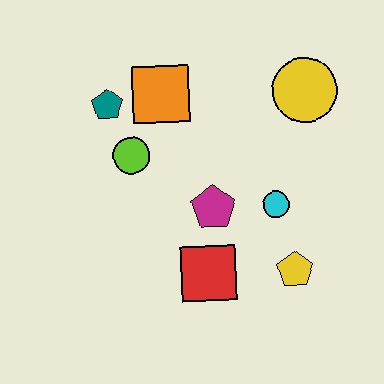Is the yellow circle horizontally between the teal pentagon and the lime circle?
No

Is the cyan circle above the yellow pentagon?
Yes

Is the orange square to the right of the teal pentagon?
Yes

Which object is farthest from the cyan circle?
The teal pentagon is farthest from the cyan circle.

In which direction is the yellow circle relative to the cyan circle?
The yellow circle is above the cyan circle.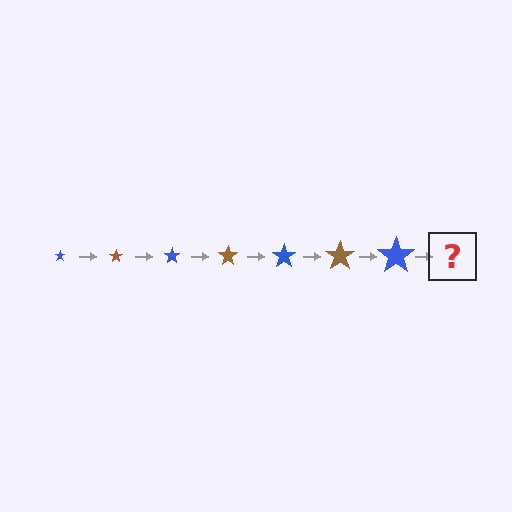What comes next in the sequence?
The next element should be a brown star, larger than the previous one.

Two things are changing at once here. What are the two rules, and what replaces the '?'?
The two rules are that the star grows larger each step and the color cycles through blue and brown. The '?' should be a brown star, larger than the previous one.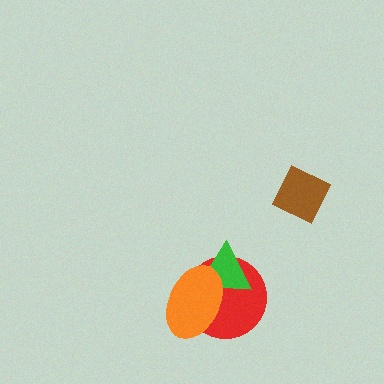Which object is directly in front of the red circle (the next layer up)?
The green triangle is directly in front of the red circle.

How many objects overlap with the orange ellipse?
2 objects overlap with the orange ellipse.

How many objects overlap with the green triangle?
2 objects overlap with the green triangle.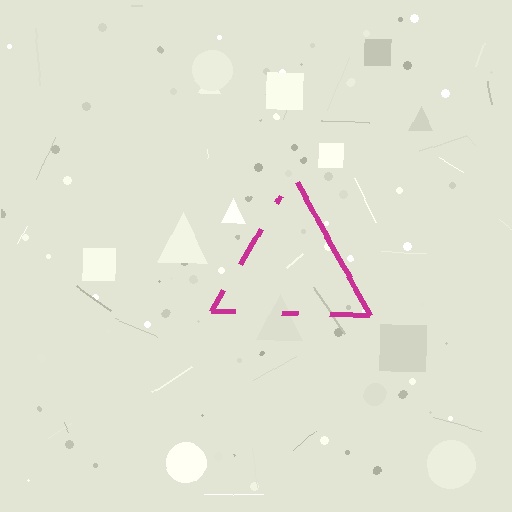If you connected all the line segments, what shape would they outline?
They would outline a triangle.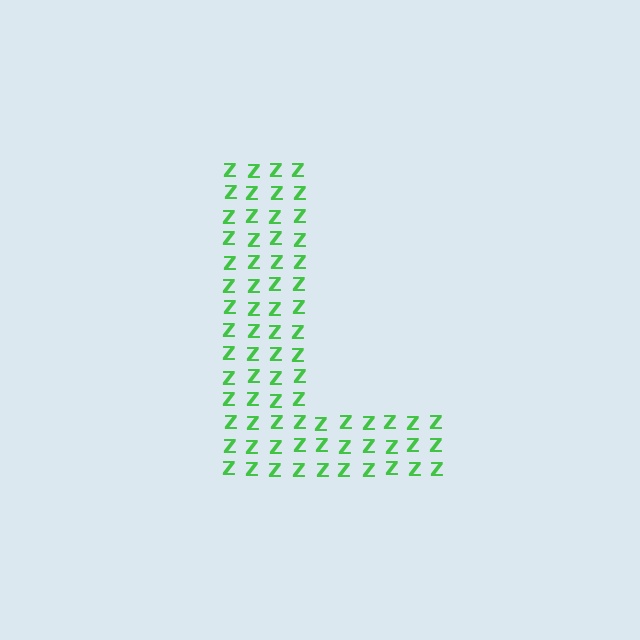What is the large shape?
The large shape is the letter L.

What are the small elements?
The small elements are letter Z's.